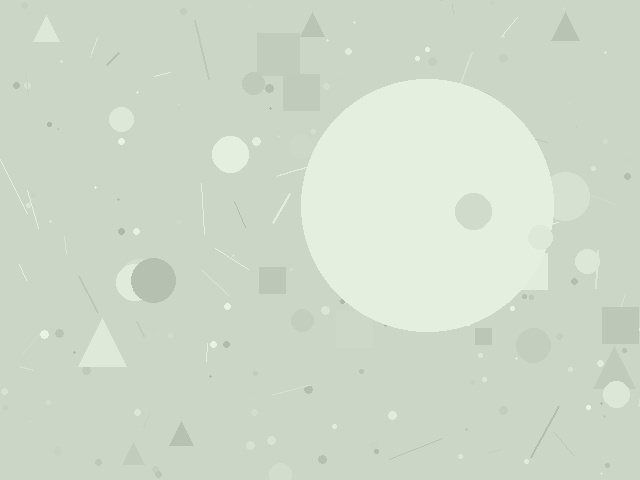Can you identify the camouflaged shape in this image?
The camouflaged shape is a circle.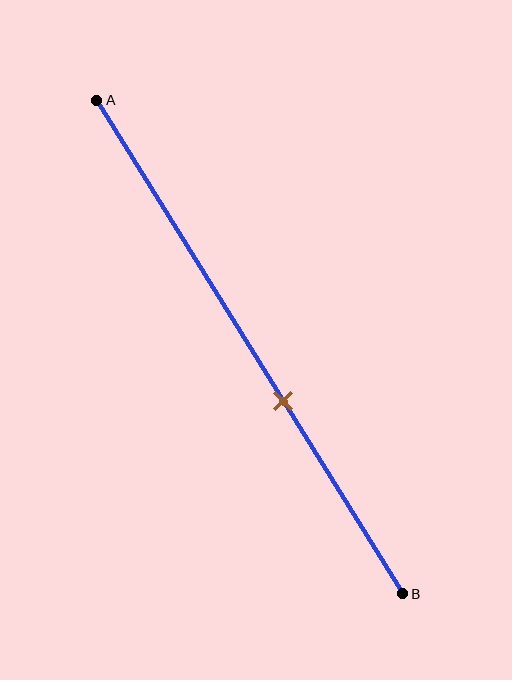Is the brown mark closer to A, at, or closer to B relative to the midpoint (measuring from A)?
The brown mark is closer to point B than the midpoint of segment AB.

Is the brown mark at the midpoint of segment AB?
No, the mark is at about 60% from A, not at the 50% midpoint.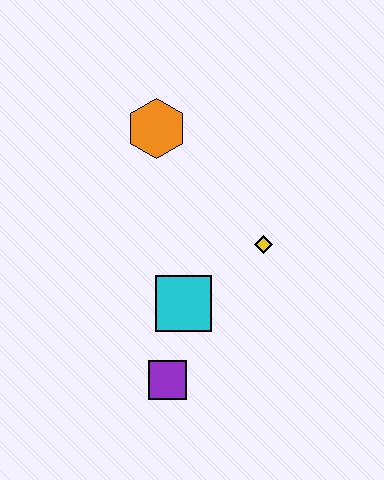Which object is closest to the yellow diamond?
The cyan square is closest to the yellow diamond.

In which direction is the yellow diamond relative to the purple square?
The yellow diamond is above the purple square.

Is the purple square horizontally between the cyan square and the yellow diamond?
No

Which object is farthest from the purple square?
The orange hexagon is farthest from the purple square.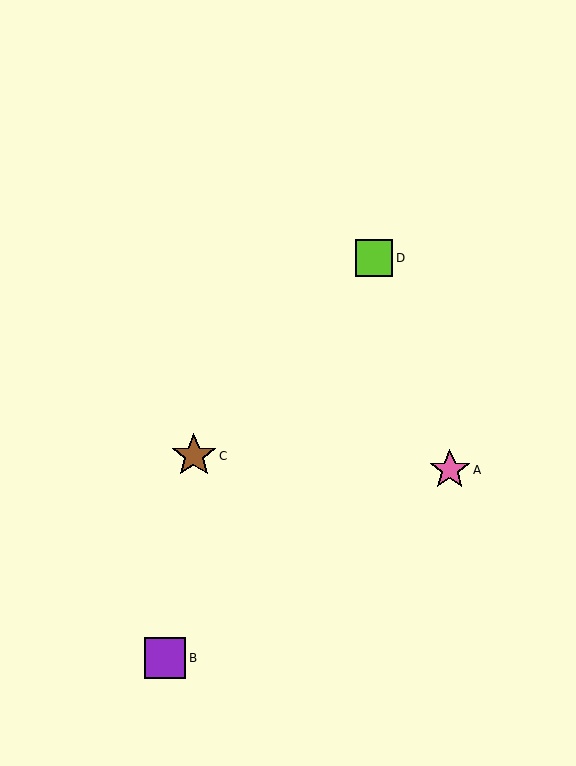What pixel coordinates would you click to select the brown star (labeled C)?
Click at (194, 456) to select the brown star C.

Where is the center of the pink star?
The center of the pink star is at (450, 470).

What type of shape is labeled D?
Shape D is a lime square.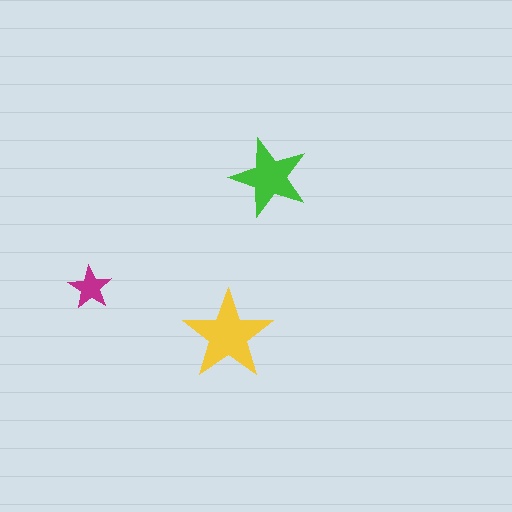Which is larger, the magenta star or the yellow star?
The yellow one.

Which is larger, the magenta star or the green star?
The green one.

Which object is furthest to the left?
The magenta star is leftmost.